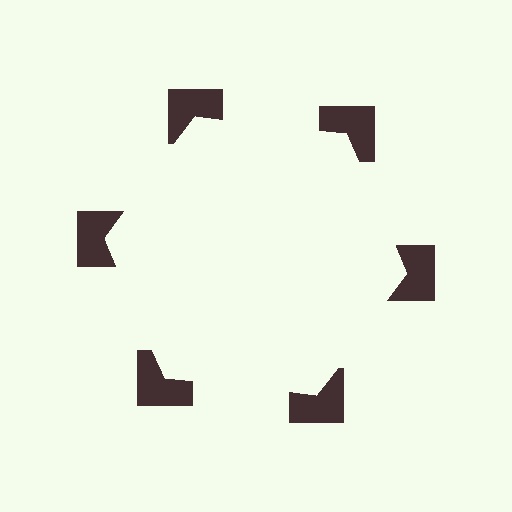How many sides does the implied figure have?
6 sides.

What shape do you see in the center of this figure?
An illusory hexagon — its edges are inferred from the aligned wedge cuts in the notched squares, not physically drawn.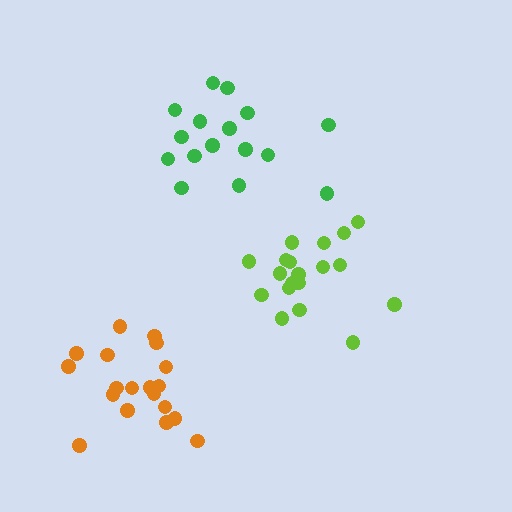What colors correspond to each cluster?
The clusters are colored: orange, lime, green.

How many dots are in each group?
Group 1: 19 dots, Group 2: 19 dots, Group 3: 16 dots (54 total).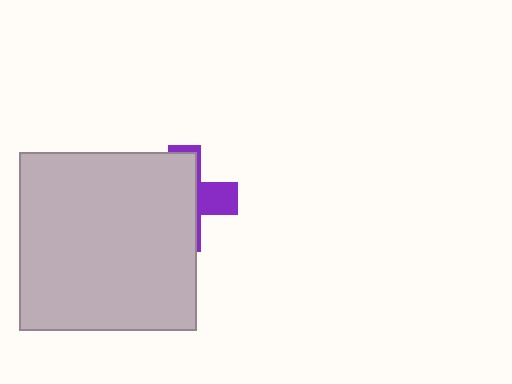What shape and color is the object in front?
The object in front is a light gray square.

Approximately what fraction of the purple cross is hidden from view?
Roughly 70% of the purple cross is hidden behind the light gray square.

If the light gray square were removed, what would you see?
You would see the complete purple cross.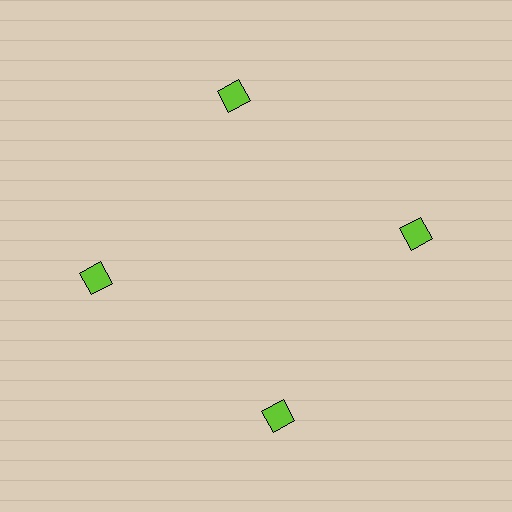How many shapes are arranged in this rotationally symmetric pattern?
There are 4 shapes, arranged in 4 groups of 1.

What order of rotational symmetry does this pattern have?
This pattern has 4-fold rotational symmetry.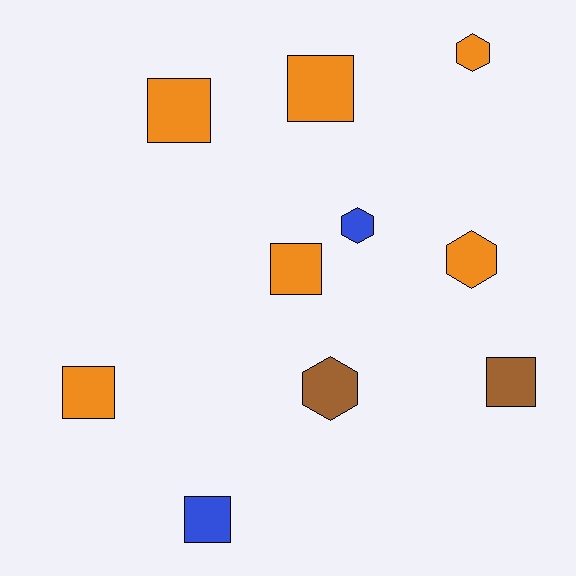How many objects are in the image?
There are 10 objects.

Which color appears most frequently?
Orange, with 6 objects.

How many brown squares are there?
There is 1 brown square.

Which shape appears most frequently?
Square, with 6 objects.